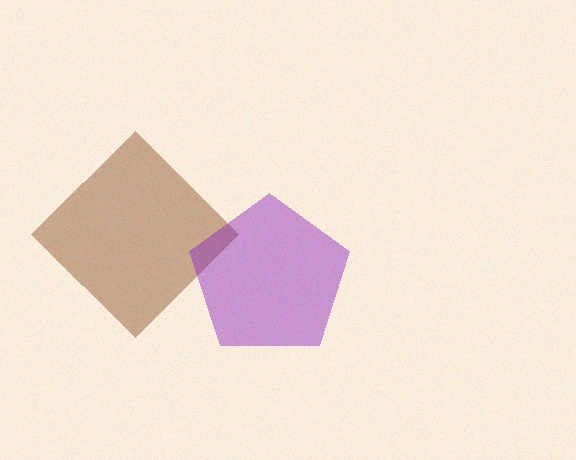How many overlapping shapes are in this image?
There are 2 overlapping shapes in the image.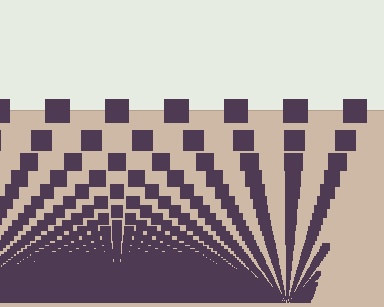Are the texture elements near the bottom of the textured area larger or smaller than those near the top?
Smaller. The gradient is inverted — elements near the bottom are smaller and denser.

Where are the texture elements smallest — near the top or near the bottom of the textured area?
Near the bottom.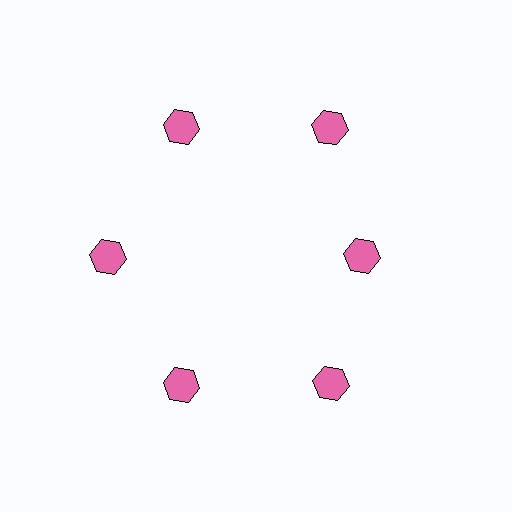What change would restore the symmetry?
The symmetry would be restored by moving it outward, back onto the ring so that all 6 hexagons sit at equal angles and equal distance from the center.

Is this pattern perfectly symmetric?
No. The 6 pink hexagons are arranged in a ring, but one element near the 3 o'clock position is pulled inward toward the center, breaking the 6-fold rotational symmetry.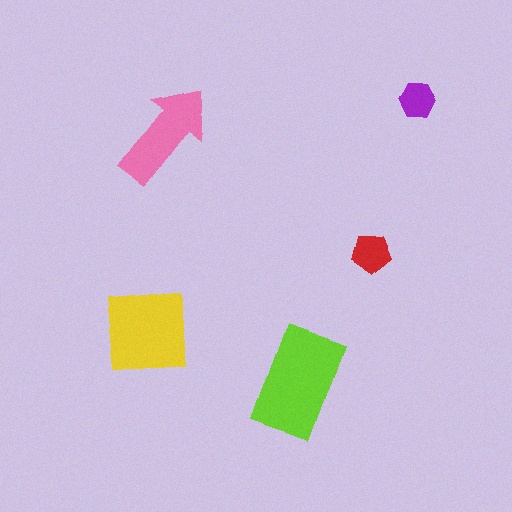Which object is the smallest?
The purple hexagon.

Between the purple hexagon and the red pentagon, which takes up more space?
The red pentagon.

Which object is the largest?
The lime rectangle.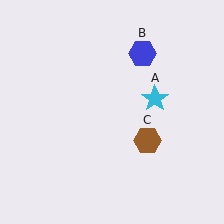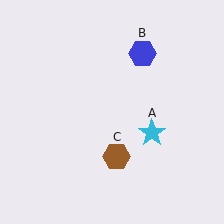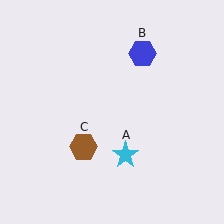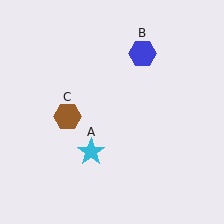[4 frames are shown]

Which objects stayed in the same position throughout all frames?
Blue hexagon (object B) remained stationary.